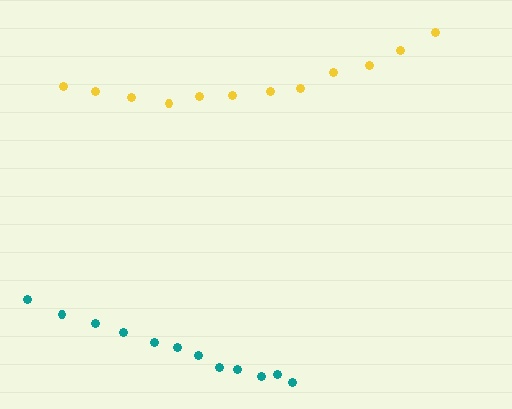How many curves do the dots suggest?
There are 2 distinct paths.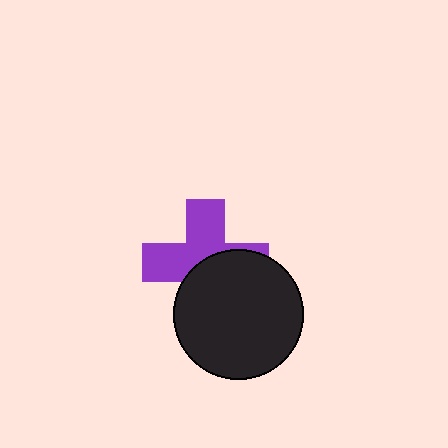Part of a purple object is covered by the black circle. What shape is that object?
It is a cross.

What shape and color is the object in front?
The object in front is a black circle.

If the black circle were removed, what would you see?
You would see the complete purple cross.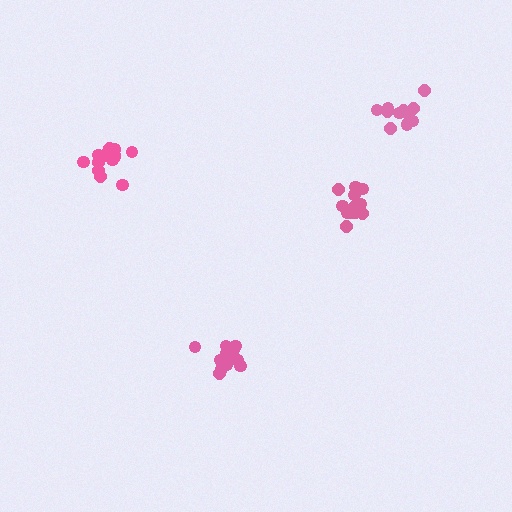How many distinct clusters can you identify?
There are 4 distinct clusters.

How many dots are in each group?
Group 1: 13 dots, Group 2: 13 dots, Group 3: 15 dots, Group 4: 11 dots (52 total).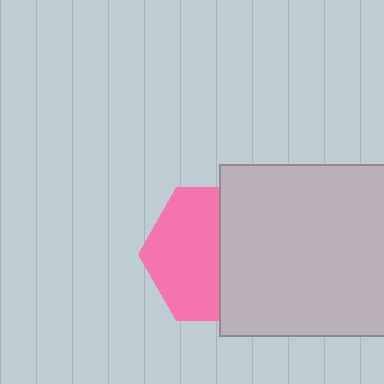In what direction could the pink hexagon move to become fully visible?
The pink hexagon could move left. That would shift it out from behind the light gray square entirely.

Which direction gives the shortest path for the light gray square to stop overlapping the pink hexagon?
Moving right gives the shortest separation.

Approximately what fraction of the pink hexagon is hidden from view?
Roughly 46% of the pink hexagon is hidden behind the light gray square.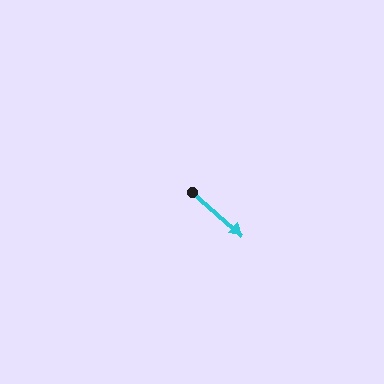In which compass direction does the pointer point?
Southeast.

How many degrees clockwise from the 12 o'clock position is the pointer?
Approximately 131 degrees.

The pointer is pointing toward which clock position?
Roughly 4 o'clock.